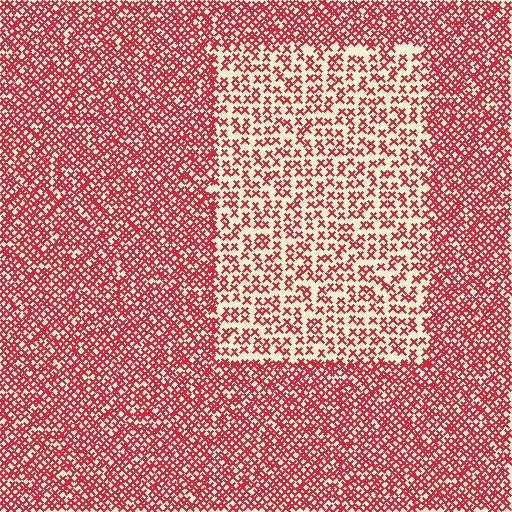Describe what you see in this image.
The image contains small red elements arranged at two different densities. A rectangle-shaped region is visible where the elements are less densely packed than the surrounding area.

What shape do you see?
I see a rectangle.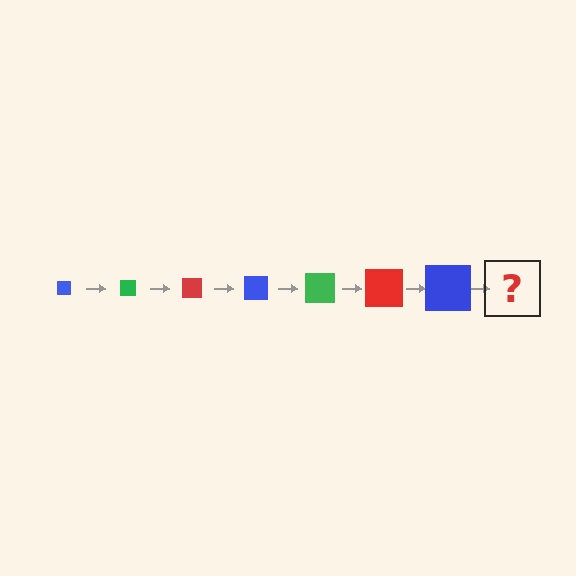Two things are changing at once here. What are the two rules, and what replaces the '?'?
The two rules are that the square grows larger each step and the color cycles through blue, green, and red. The '?' should be a green square, larger than the previous one.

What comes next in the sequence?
The next element should be a green square, larger than the previous one.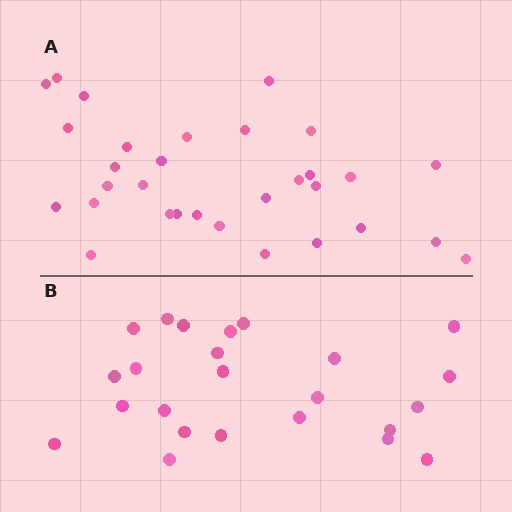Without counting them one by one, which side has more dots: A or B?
Region A (the top region) has more dots.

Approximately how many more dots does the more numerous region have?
Region A has roughly 8 or so more dots than region B.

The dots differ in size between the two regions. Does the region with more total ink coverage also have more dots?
No. Region B has more total ink coverage because its dots are larger, but region A actually contains more individual dots. Total area can be misleading — the number of items is what matters here.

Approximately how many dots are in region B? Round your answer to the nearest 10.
About 20 dots. (The exact count is 24, which rounds to 20.)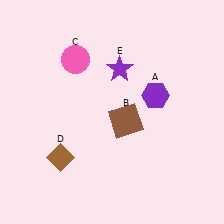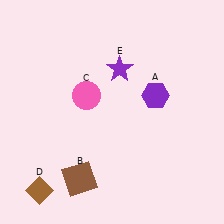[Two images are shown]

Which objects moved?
The objects that moved are: the brown square (B), the pink circle (C), the brown diamond (D).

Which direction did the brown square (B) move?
The brown square (B) moved down.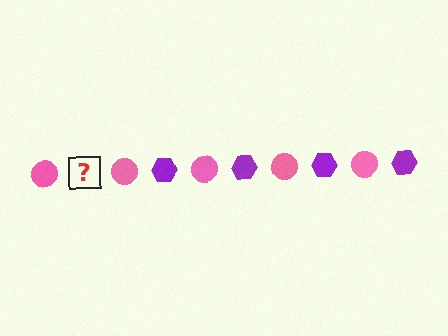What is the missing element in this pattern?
The missing element is a purple hexagon.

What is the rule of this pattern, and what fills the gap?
The rule is that the pattern alternates between pink circle and purple hexagon. The gap should be filled with a purple hexagon.